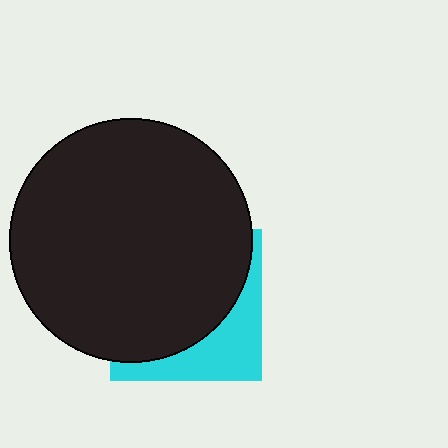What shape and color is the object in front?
The object in front is a black circle.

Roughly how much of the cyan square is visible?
A small part of it is visible (roughly 31%).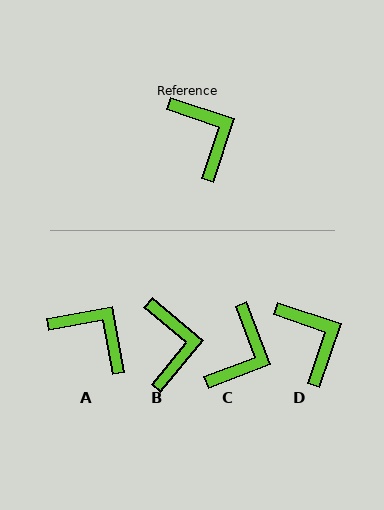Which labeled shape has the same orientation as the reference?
D.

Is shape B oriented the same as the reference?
No, it is off by about 21 degrees.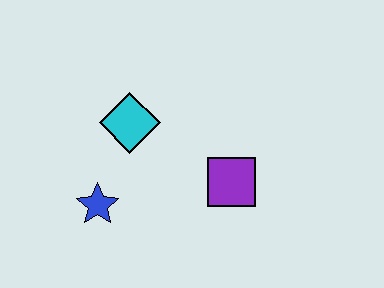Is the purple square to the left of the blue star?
No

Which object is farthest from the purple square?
The blue star is farthest from the purple square.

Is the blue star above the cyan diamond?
No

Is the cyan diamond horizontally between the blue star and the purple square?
Yes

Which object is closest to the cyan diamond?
The blue star is closest to the cyan diamond.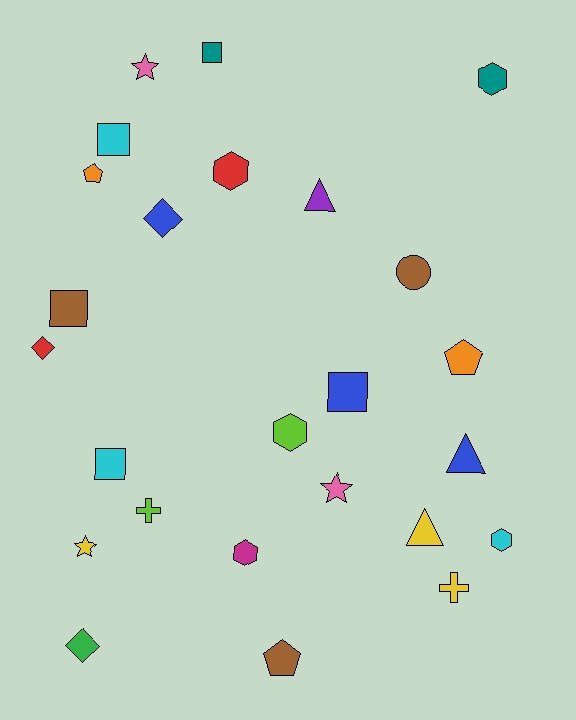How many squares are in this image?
There are 5 squares.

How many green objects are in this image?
There is 1 green object.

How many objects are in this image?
There are 25 objects.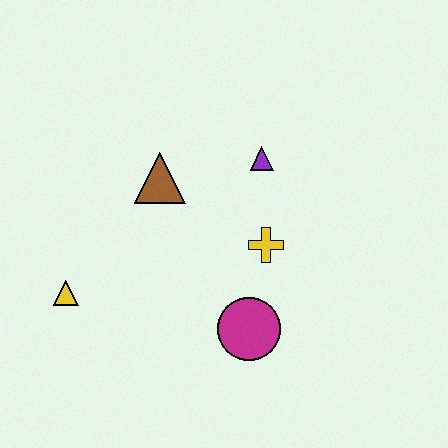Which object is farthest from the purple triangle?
The yellow triangle is farthest from the purple triangle.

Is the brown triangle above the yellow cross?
Yes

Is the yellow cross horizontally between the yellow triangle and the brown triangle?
No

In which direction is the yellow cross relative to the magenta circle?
The yellow cross is above the magenta circle.